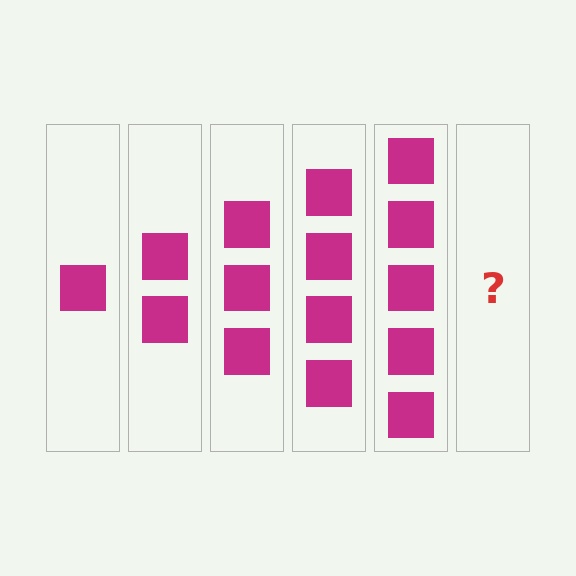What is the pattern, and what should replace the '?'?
The pattern is that each step adds one more square. The '?' should be 6 squares.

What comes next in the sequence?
The next element should be 6 squares.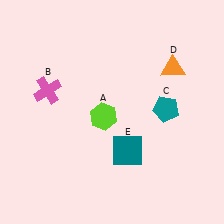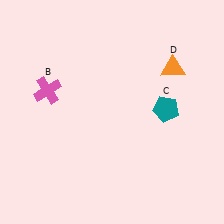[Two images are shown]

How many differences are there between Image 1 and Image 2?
There are 2 differences between the two images.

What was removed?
The lime hexagon (A), the teal square (E) were removed in Image 2.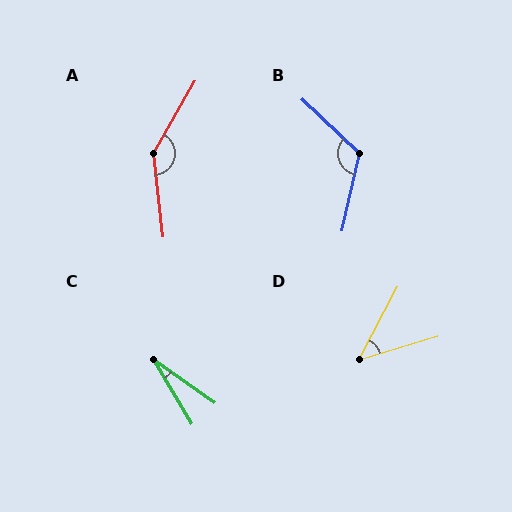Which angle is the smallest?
C, at approximately 24 degrees.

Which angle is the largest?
A, at approximately 144 degrees.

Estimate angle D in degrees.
Approximately 45 degrees.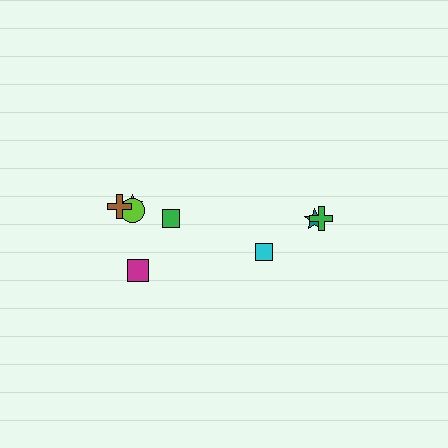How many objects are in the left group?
There are 5 objects.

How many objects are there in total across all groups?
There are 8 objects.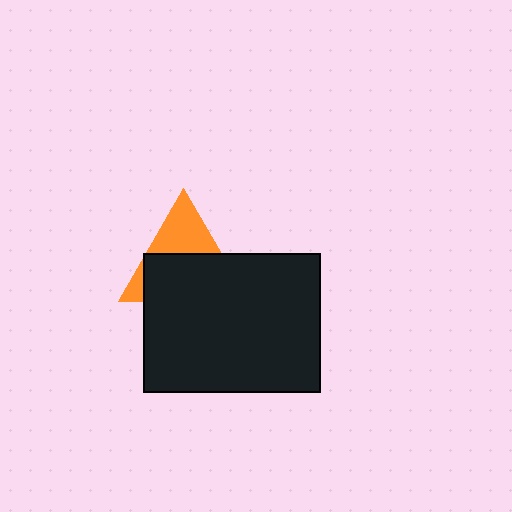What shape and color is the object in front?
The object in front is a black rectangle.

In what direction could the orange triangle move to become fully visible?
The orange triangle could move up. That would shift it out from behind the black rectangle entirely.